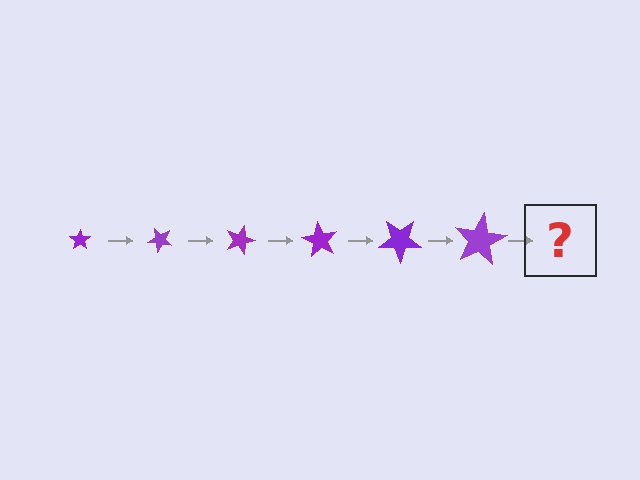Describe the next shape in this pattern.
It should be a star, larger than the previous one and rotated 270 degrees from the start.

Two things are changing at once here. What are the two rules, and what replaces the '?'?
The two rules are that the star grows larger each step and it rotates 45 degrees each step. The '?' should be a star, larger than the previous one and rotated 270 degrees from the start.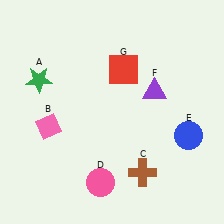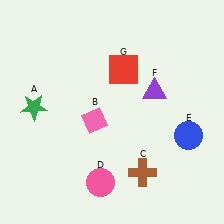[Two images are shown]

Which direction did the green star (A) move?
The green star (A) moved down.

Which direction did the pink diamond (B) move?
The pink diamond (B) moved right.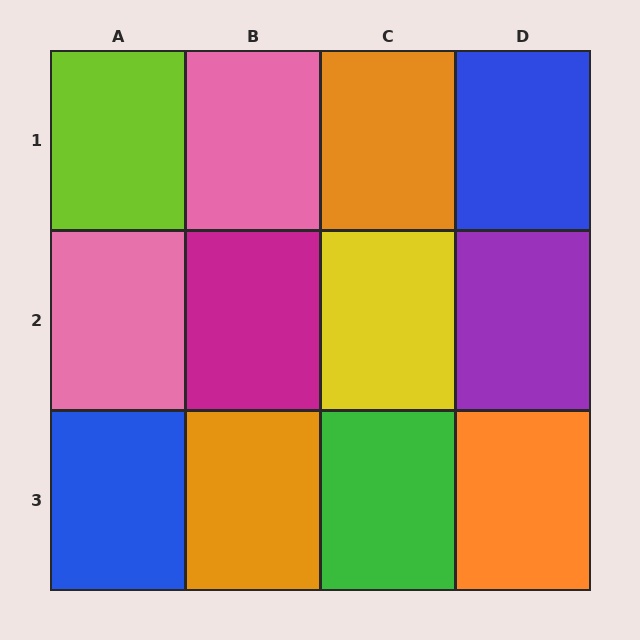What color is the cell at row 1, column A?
Lime.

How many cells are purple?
1 cell is purple.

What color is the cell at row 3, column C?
Green.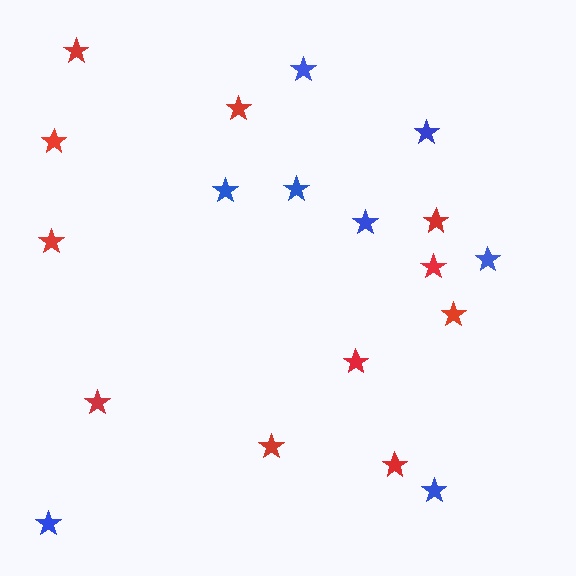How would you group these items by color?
There are 2 groups: one group of red stars (11) and one group of blue stars (8).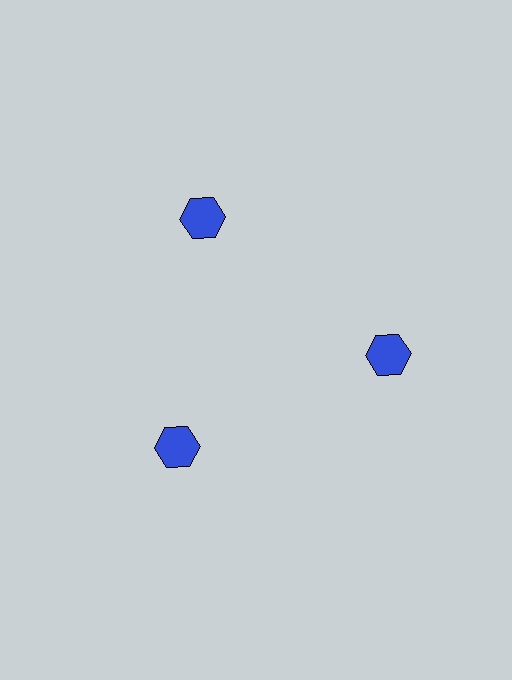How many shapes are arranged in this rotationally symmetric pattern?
There are 3 shapes, arranged in 3 groups of 1.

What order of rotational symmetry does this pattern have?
This pattern has 3-fold rotational symmetry.